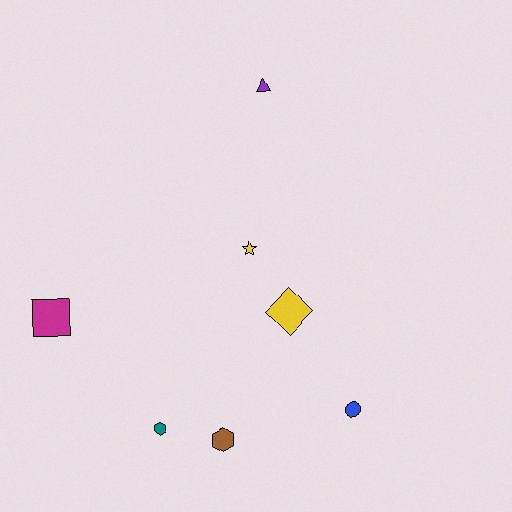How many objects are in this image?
There are 7 objects.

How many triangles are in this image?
There is 1 triangle.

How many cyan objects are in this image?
There are no cyan objects.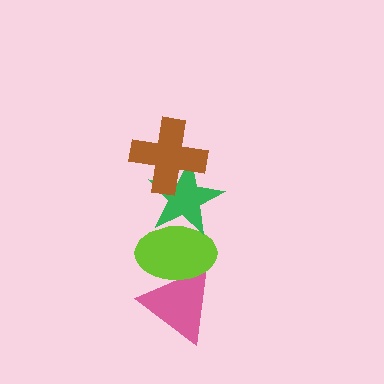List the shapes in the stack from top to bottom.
From top to bottom: the brown cross, the green star, the lime ellipse, the pink triangle.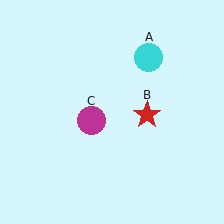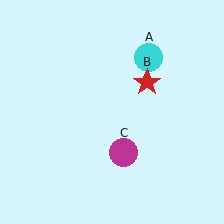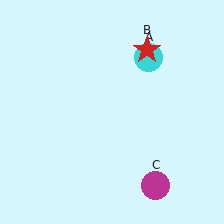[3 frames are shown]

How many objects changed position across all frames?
2 objects changed position: red star (object B), magenta circle (object C).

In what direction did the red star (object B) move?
The red star (object B) moved up.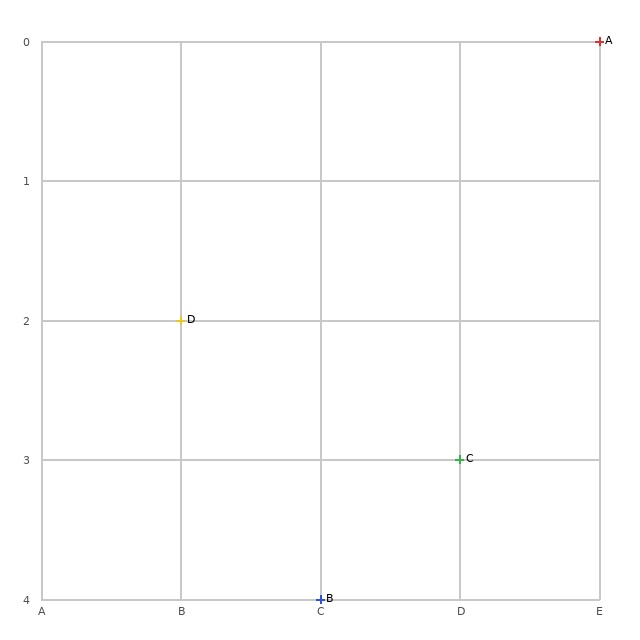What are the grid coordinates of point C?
Point C is at grid coordinates (D, 3).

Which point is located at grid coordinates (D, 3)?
Point C is at (D, 3).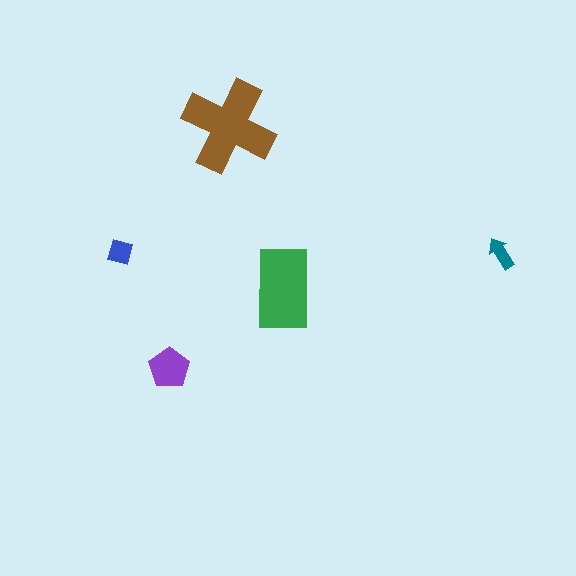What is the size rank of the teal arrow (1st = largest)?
5th.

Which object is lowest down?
The purple pentagon is bottommost.